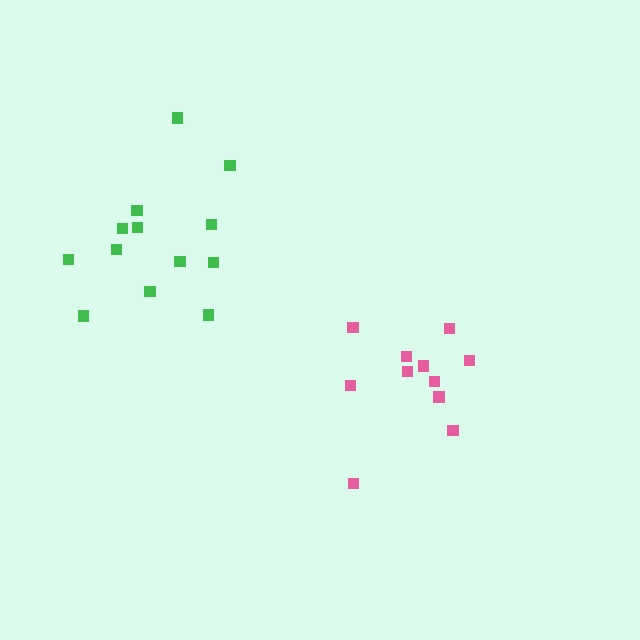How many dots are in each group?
Group 1: 13 dots, Group 2: 11 dots (24 total).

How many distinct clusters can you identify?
There are 2 distinct clusters.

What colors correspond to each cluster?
The clusters are colored: green, pink.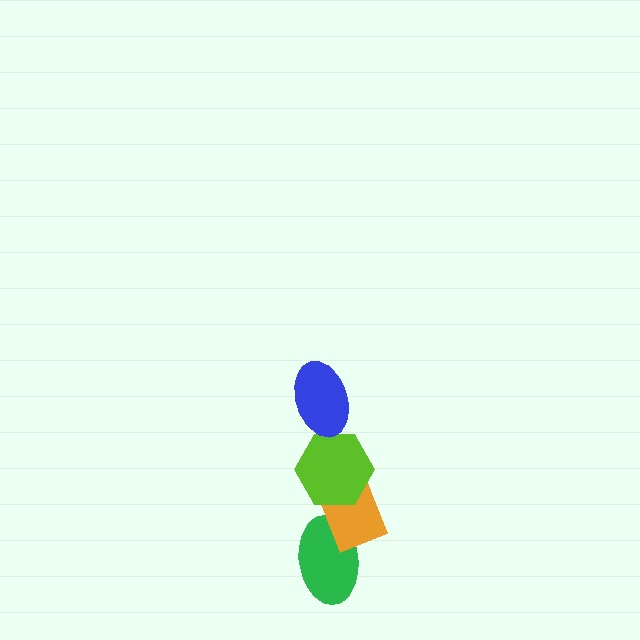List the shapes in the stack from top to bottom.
From top to bottom: the blue ellipse, the lime hexagon, the orange rectangle, the green ellipse.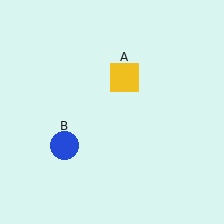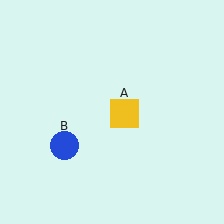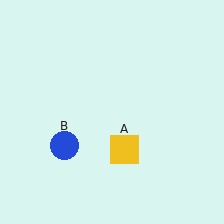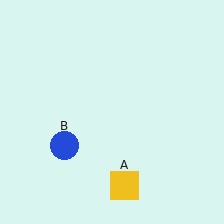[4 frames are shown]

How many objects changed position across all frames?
1 object changed position: yellow square (object A).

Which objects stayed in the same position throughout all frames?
Blue circle (object B) remained stationary.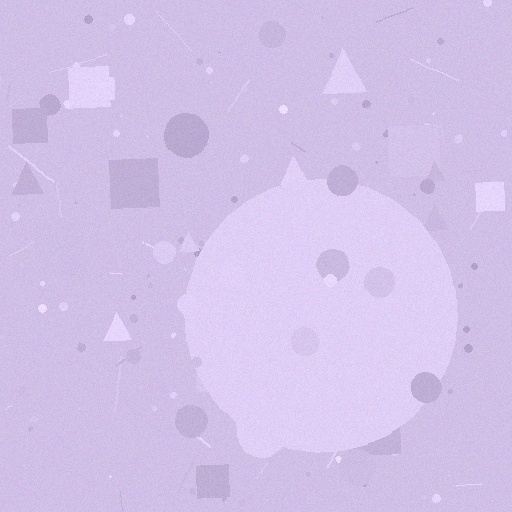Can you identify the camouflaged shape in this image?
The camouflaged shape is a circle.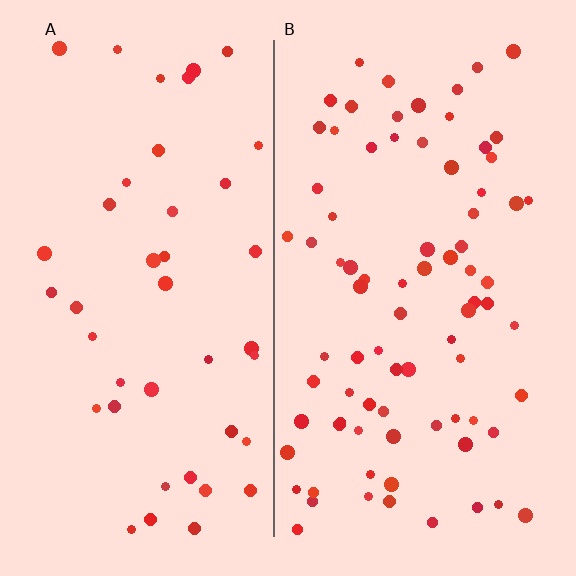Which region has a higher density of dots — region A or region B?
B (the right).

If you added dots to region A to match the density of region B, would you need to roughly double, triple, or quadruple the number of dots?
Approximately double.